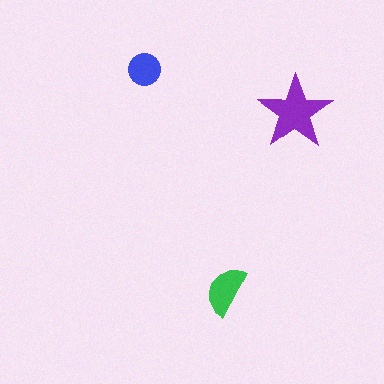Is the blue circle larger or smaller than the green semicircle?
Smaller.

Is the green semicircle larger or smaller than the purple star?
Smaller.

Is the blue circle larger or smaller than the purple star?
Smaller.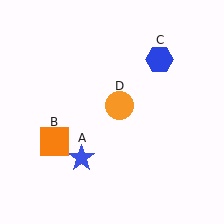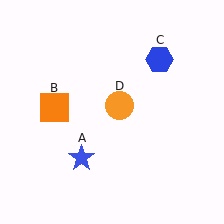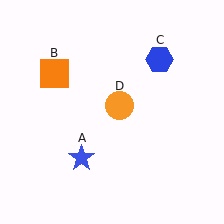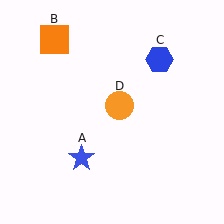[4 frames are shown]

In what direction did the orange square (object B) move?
The orange square (object B) moved up.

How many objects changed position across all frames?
1 object changed position: orange square (object B).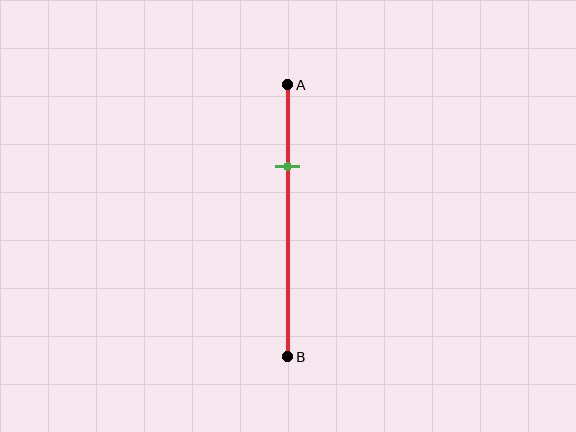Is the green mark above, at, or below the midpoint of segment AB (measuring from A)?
The green mark is above the midpoint of segment AB.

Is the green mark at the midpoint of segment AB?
No, the mark is at about 30% from A, not at the 50% midpoint.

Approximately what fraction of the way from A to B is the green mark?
The green mark is approximately 30% of the way from A to B.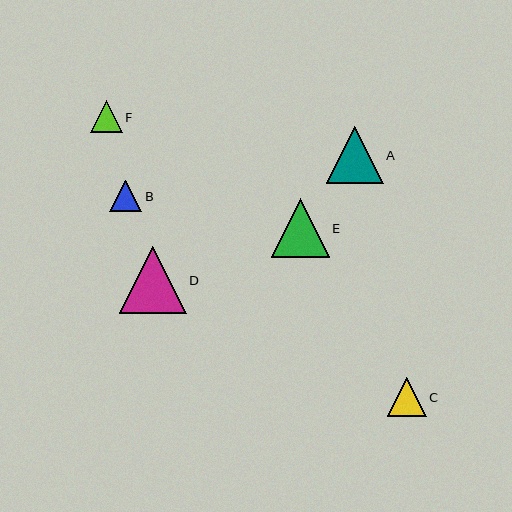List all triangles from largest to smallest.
From largest to smallest: D, E, A, C, F, B.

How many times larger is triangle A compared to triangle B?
Triangle A is approximately 1.8 times the size of triangle B.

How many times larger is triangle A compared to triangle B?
Triangle A is approximately 1.8 times the size of triangle B.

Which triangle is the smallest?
Triangle B is the smallest with a size of approximately 32 pixels.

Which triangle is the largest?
Triangle D is the largest with a size of approximately 67 pixels.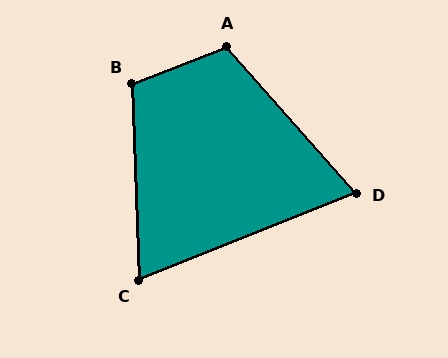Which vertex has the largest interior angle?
A, at approximately 110 degrees.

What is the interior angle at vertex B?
Approximately 110 degrees (obtuse).